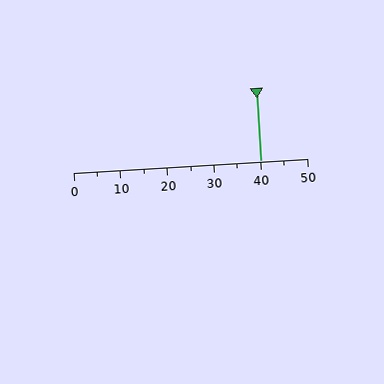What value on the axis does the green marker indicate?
The marker indicates approximately 40.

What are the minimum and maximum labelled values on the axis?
The axis runs from 0 to 50.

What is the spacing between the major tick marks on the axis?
The major ticks are spaced 10 apart.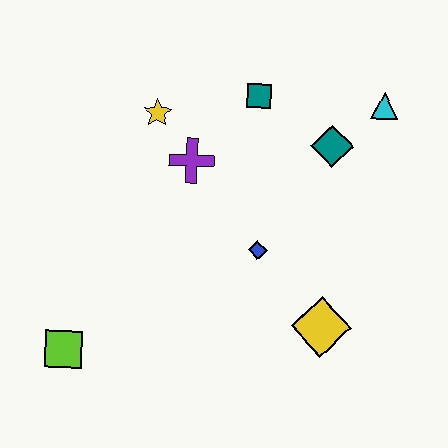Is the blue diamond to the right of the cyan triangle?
No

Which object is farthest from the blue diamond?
The lime square is farthest from the blue diamond.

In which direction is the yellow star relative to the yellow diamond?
The yellow star is above the yellow diamond.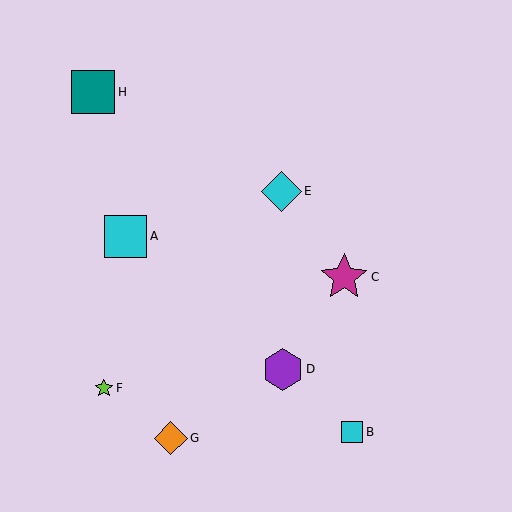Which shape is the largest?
The magenta star (labeled C) is the largest.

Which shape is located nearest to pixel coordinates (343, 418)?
The cyan square (labeled B) at (352, 432) is nearest to that location.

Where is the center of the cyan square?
The center of the cyan square is at (125, 236).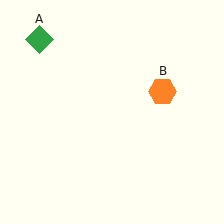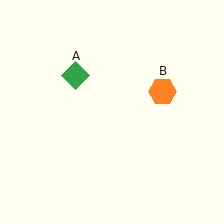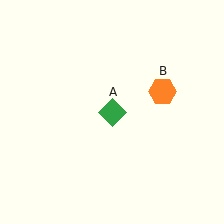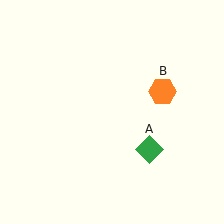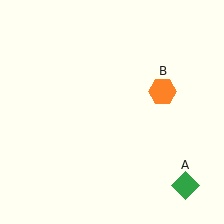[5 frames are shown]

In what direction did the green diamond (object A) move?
The green diamond (object A) moved down and to the right.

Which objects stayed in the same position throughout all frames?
Orange hexagon (object B) remained stationary.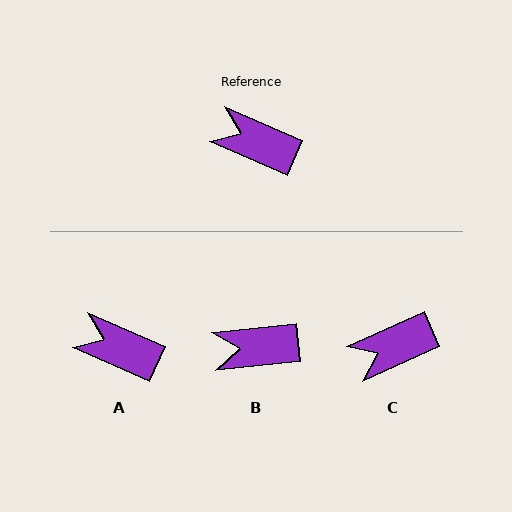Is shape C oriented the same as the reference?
No, it is off by about 48 degrees.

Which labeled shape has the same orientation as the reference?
A.